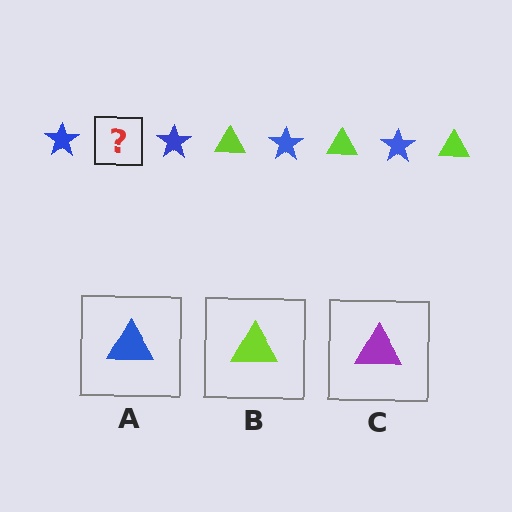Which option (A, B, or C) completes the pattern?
B.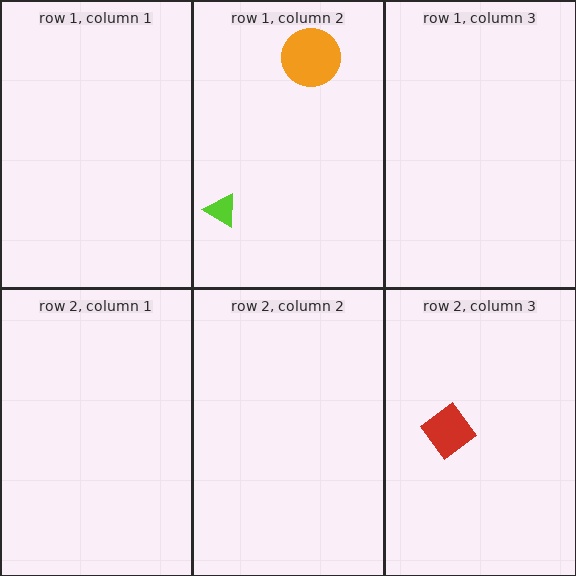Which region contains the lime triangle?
The row 1, column 2 region.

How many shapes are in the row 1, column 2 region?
2.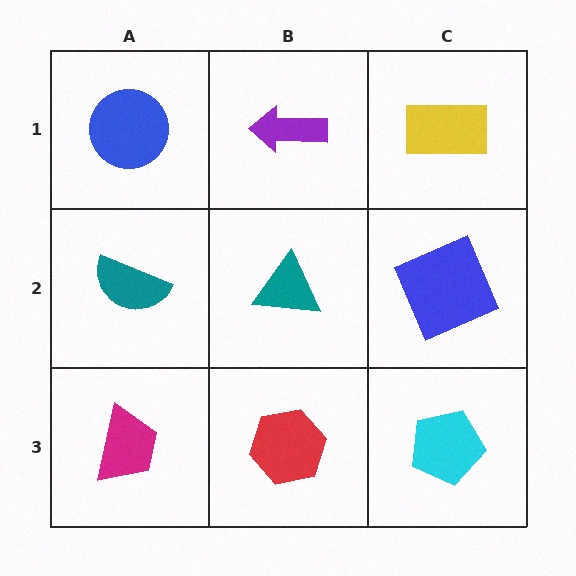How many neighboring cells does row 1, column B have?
3.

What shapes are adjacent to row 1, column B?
A teal triangle (row 2, column B), a blue circle (row 1, column A), a yellow rectangle (row 1, column C).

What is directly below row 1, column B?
A teal triangle.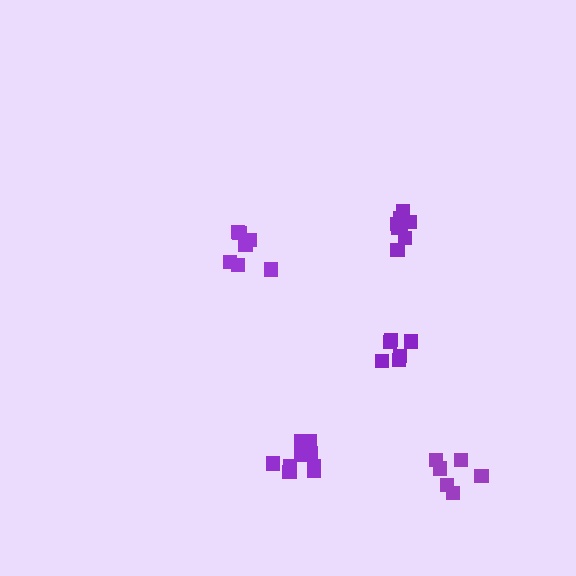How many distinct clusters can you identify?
There are 5 distinct clusters.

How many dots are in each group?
Group 1: 6 dots, Group 2: 7 dots, Group 3: 7 dots, Group 4: 8 dots, Group 5: 9 dots (37 total).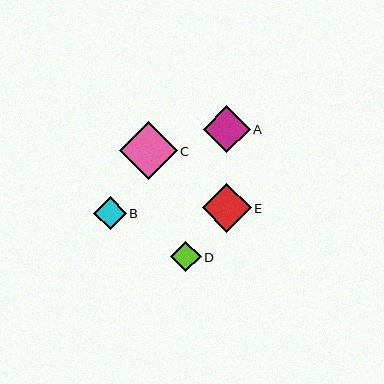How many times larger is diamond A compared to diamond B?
Diamond A is approximately 1.5 times the size of diamond B.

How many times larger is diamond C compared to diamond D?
Diamond C is approximately 1.9 times the size of diamond D.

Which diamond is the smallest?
Diamond D is the smallest with a size of approximately 31 pixels.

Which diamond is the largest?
Diamond C is the largest with a size of approximately 58 pixels.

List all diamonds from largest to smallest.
From largest to smallest: C, E, A, B, D.